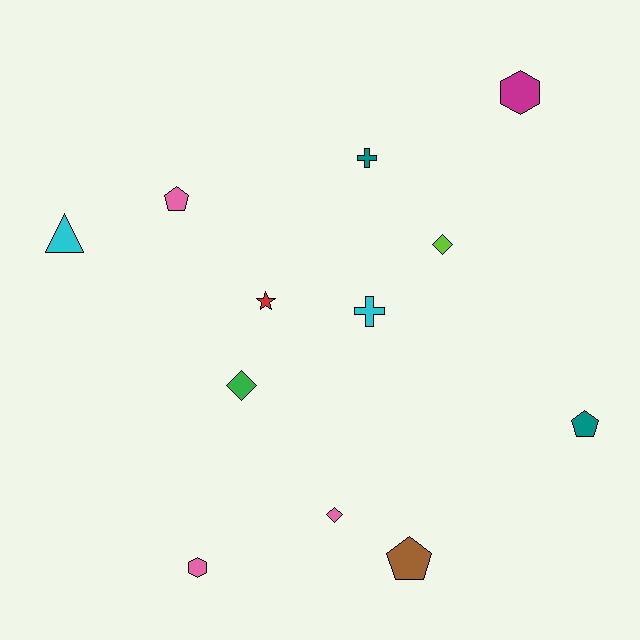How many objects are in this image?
There are 12 objects.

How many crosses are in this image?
There are 2 crosses.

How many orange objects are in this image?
There are no orange objects.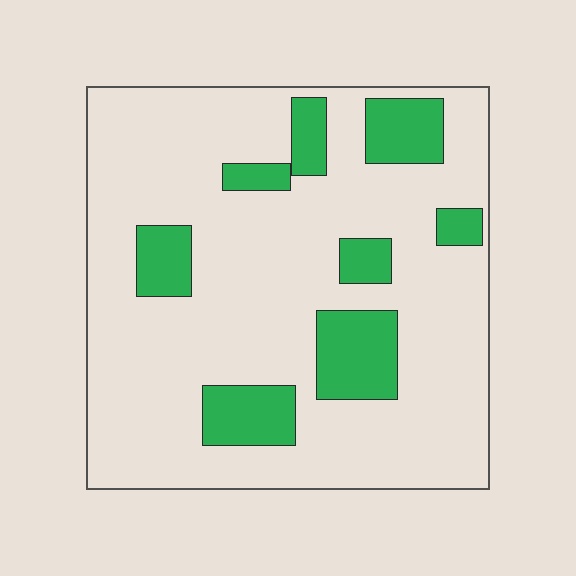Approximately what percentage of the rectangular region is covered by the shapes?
Approximately 20%.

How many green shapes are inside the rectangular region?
8.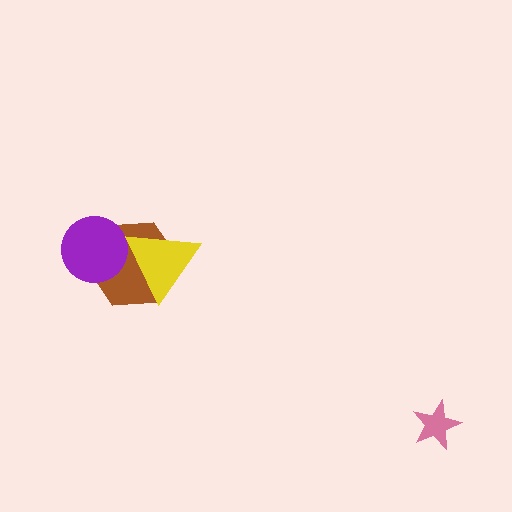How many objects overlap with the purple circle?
2 objects overlap with the purple circle.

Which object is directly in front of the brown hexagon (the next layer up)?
The purple circle is directly in front of the brown hexagon.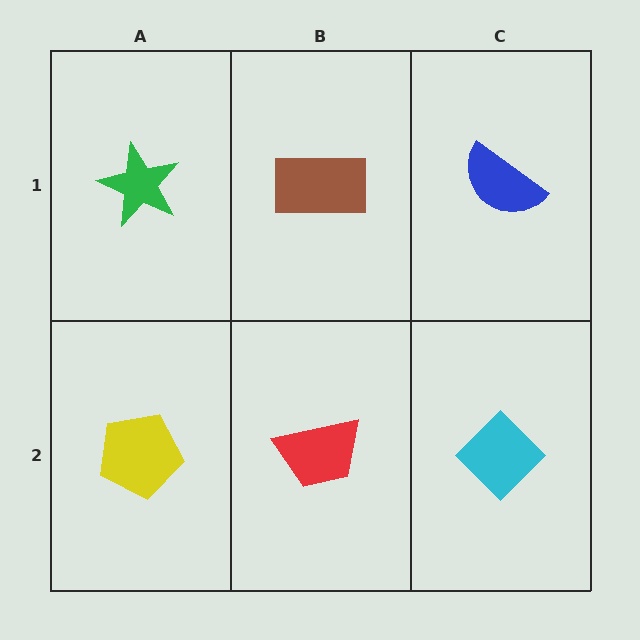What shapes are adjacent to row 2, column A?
A green star (row 1, column A), a red trapezoid (row 2, column B).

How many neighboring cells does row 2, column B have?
3.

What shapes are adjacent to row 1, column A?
A yellow pentagon (row 2, column A), a brown rectangle (row 1, column B).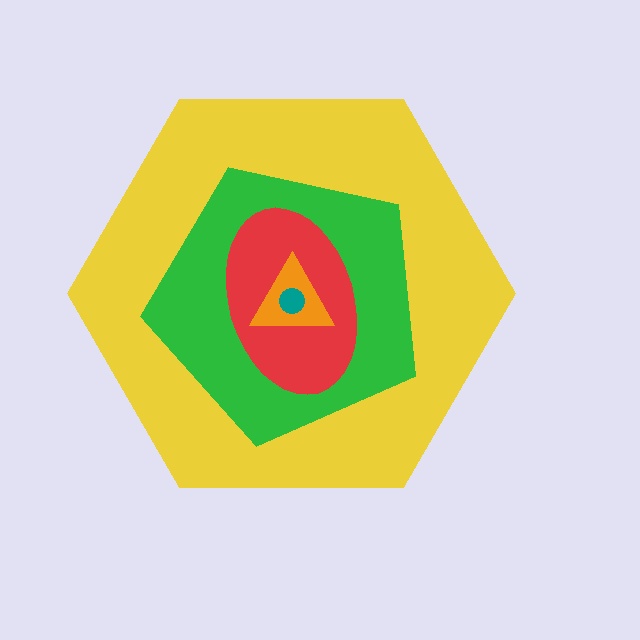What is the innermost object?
The teal circle.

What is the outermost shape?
The yellow hexagon.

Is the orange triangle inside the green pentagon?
Yes.